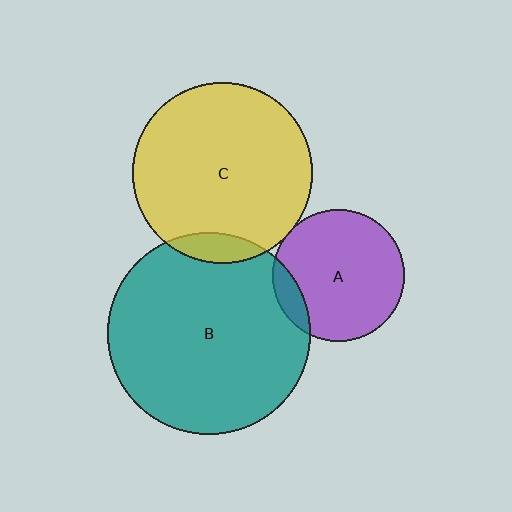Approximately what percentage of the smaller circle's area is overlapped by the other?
Approximately 10%.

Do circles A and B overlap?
Yes.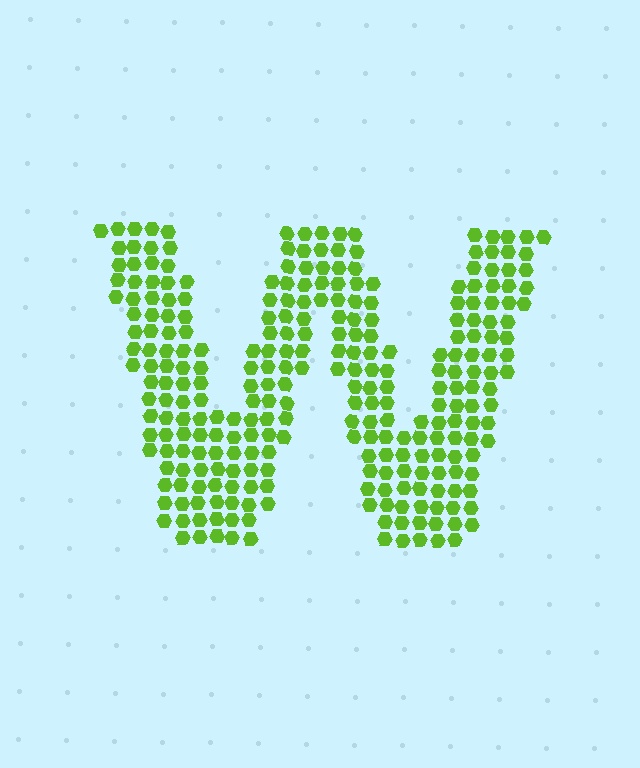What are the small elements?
The small elements are hexagons.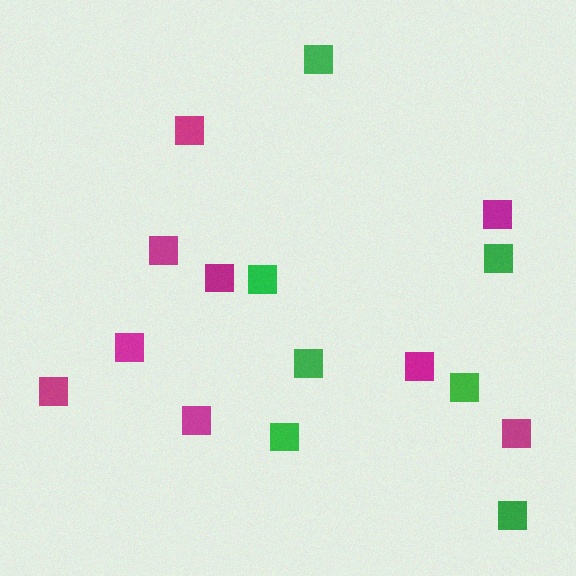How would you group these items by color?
There are 2 groups: one group of green squares (7) and one group of magenta squares (9).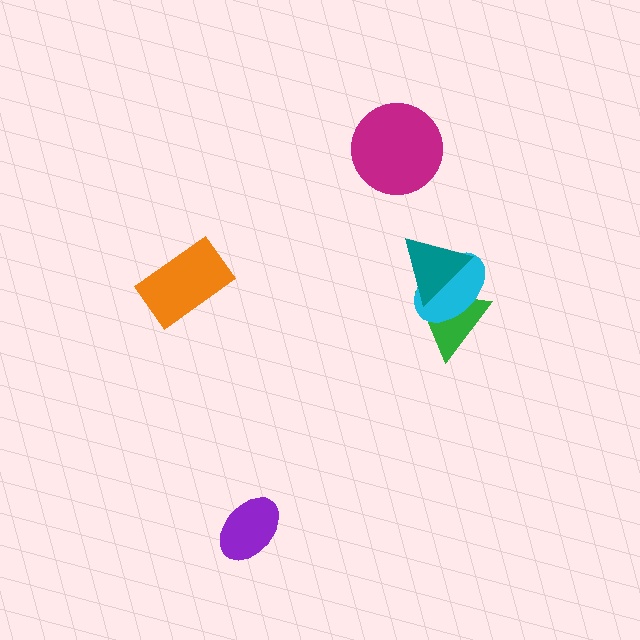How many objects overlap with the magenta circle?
0 objects overlap with the magenta circle.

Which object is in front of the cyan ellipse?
The teal triangle is in front of the cyan ellipse.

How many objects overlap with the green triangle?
2 objects overlap with the green triangle.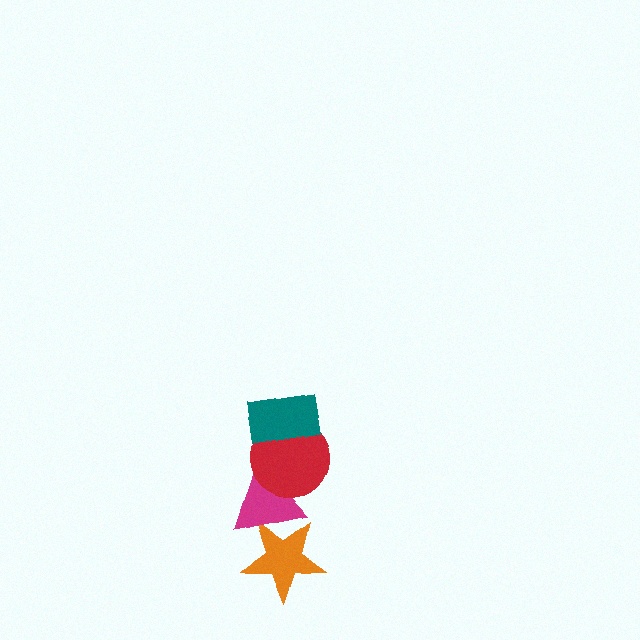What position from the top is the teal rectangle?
The teal rectangle is 1st from the top.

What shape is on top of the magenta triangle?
The red circle is on top of the magenta triangle.